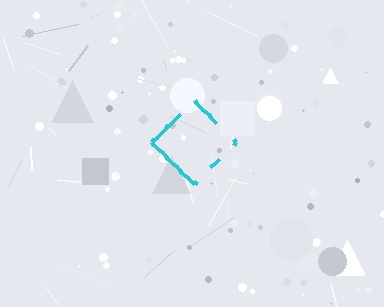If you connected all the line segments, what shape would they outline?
They would outline a diamond.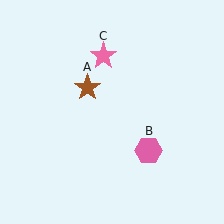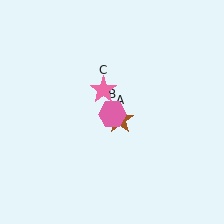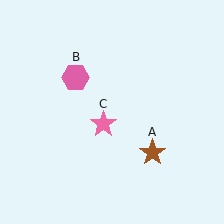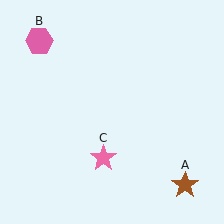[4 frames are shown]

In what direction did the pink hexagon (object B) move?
The pink hexagon (object B) moved up and to the left.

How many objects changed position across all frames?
3 objects changed position: brown star (object A), pink hexagon (object B), pink star (object C).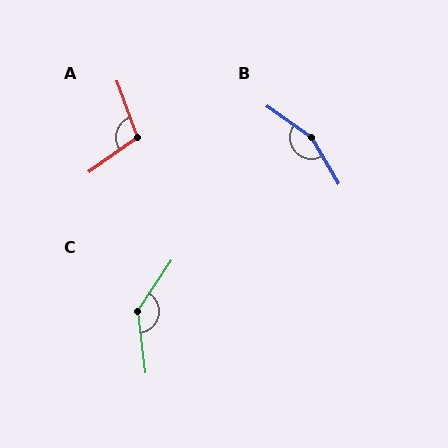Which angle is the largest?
B, at approximately 157 degrees.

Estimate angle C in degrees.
Approximately 139 degrees.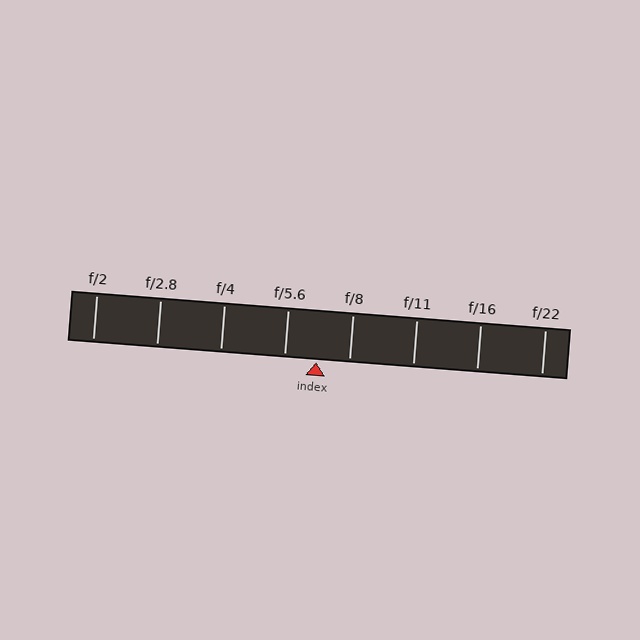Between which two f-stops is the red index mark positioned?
The index mark is between f/5.6 and f/8.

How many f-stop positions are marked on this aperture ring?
There are 8 f-stop positions marked.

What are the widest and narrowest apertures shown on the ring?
The widest aperture shown is f/2 and the narrowest is f/22.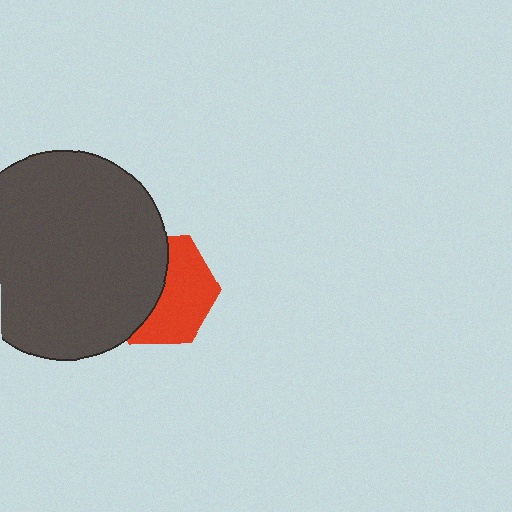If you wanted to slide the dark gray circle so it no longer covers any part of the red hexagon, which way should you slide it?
Slide it left — that is the most direct way to separate the two shapes.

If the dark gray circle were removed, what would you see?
You would see the complete red hexagon.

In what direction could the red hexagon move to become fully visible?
The red hexagon could move right. That would shift it out from behind the dark gray circle entirely.